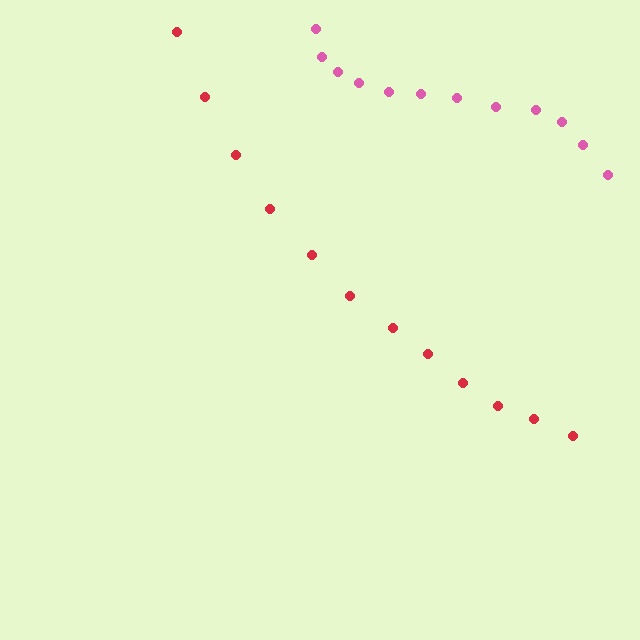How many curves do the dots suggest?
There are 2 distinct paths.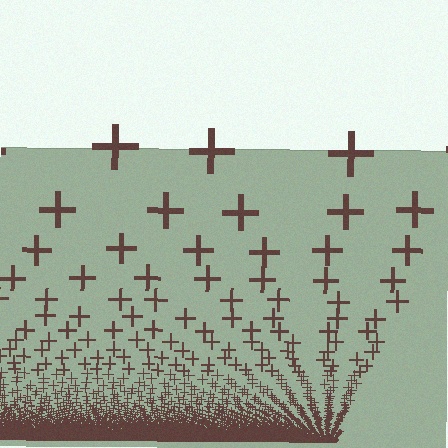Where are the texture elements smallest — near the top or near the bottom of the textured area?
Near the bottom.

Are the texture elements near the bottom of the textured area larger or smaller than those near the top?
Smaller. The gradient is inverted — elements near the bottom are smaller and denser.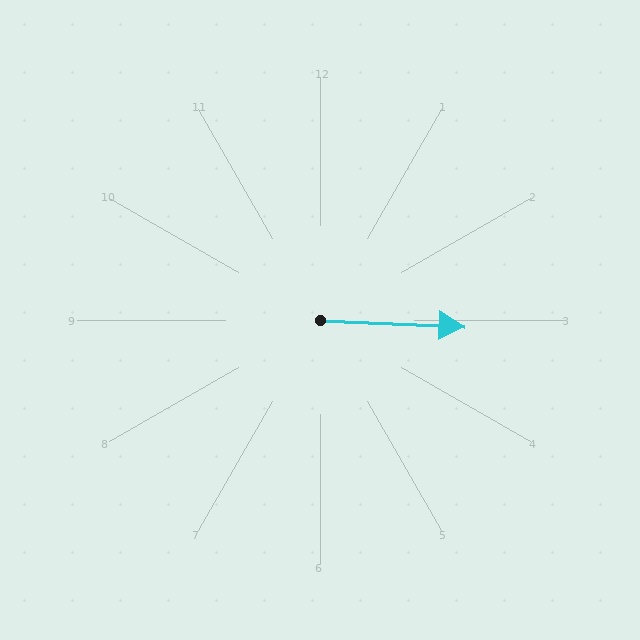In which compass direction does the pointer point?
East.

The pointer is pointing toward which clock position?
Roughly 3 o'clock.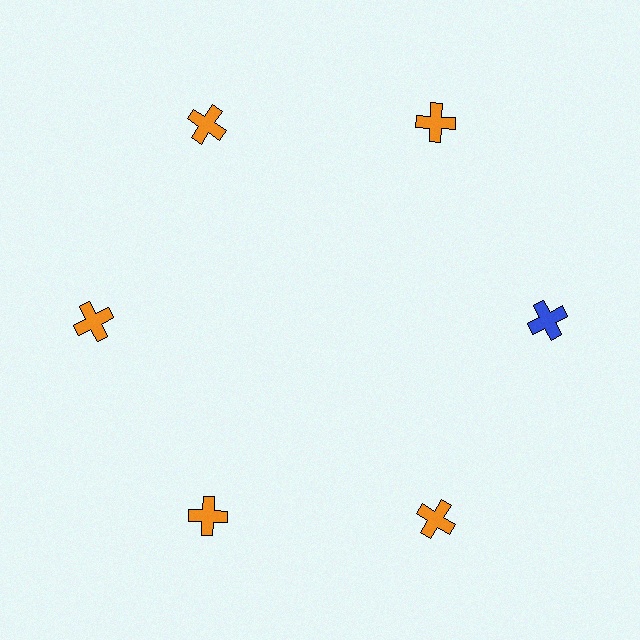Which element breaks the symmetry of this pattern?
The blue cross at roughly the 3 o'clock position breaks the symmetry. All other shapes are orange crosses.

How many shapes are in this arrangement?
There are 6 shapes arranged in a ring pattern.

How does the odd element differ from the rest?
It has a different color: blue instead of orange.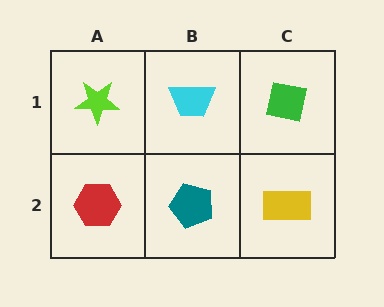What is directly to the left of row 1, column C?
A cyan trapezoid.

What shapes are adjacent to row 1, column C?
A yellow rectangle (row 2, column C), a cyan trapezoid (row 1, column B).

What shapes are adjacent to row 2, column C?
A green square (row 1, column C), a teal pentagon (row 2, column B).